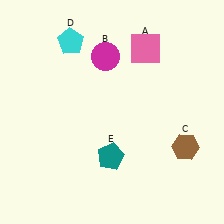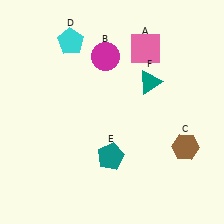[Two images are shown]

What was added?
A teal triangle (F) was added in Image 2.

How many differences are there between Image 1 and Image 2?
There is 1 difference between the two images.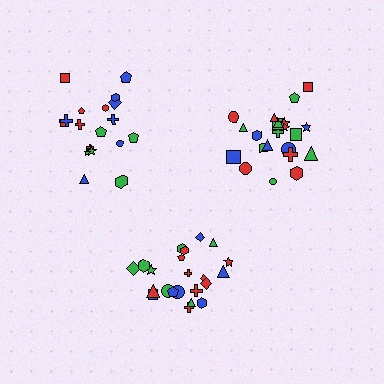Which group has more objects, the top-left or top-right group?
The top-right group.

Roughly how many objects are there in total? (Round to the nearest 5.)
Roughly 60 objects in total.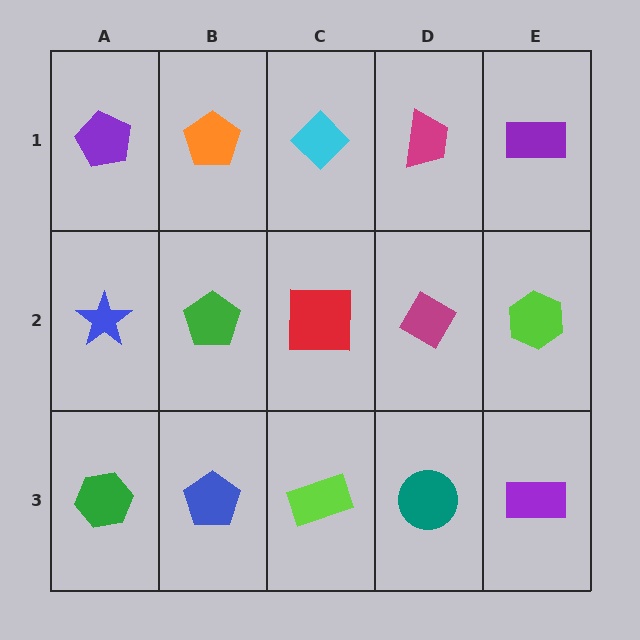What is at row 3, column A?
A green hexagon.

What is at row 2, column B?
A green pentagon.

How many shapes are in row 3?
5 shapes.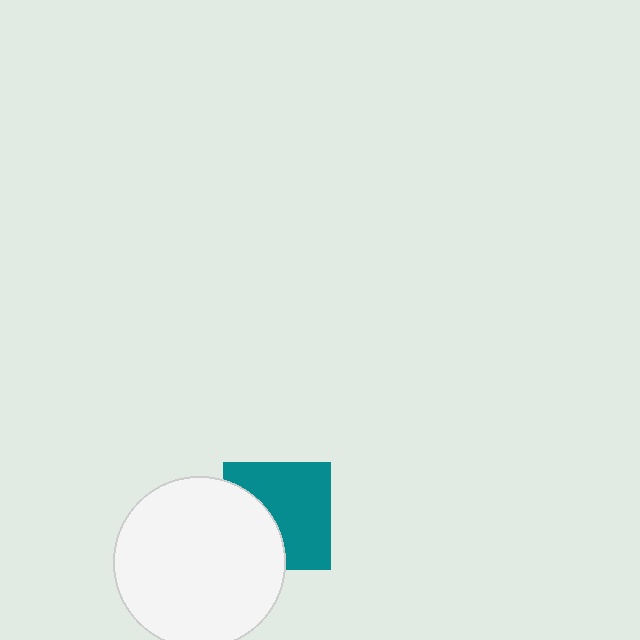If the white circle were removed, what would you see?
You would see the complete teal square.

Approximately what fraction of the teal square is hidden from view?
Roughly 36% of the teal square is hidden behind the white circle.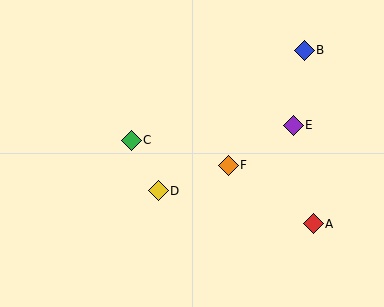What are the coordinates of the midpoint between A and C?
The midpoint between A and C is at (222, 182).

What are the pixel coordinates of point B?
Point B is at (304, 50).